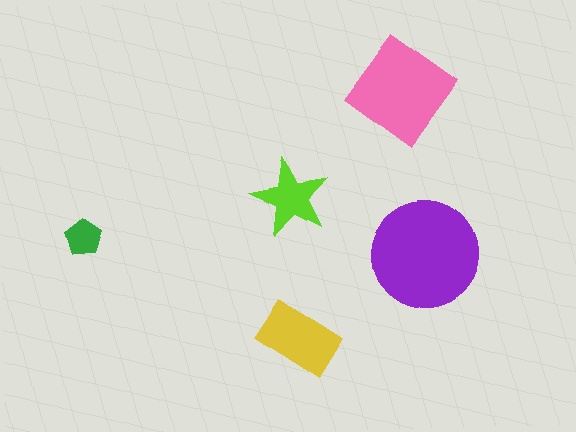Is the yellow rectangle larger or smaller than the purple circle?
Smaller.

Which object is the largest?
The purple circle.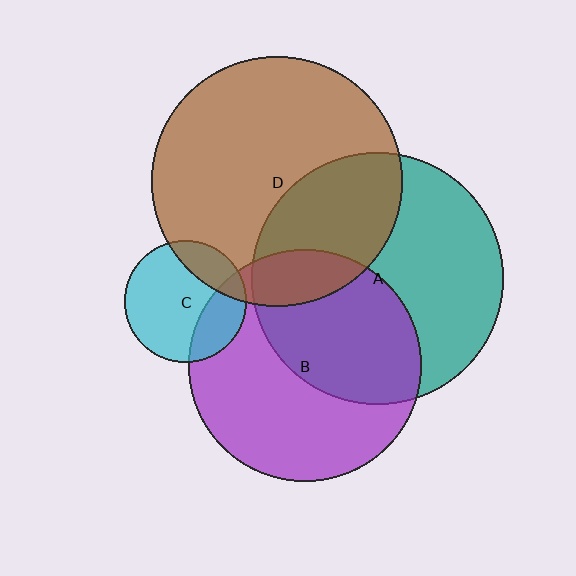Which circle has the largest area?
Circle A (teal).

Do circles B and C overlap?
Yes.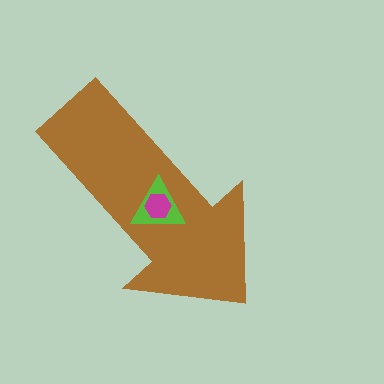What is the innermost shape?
The magenta hexagon.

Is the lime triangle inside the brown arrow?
Yes.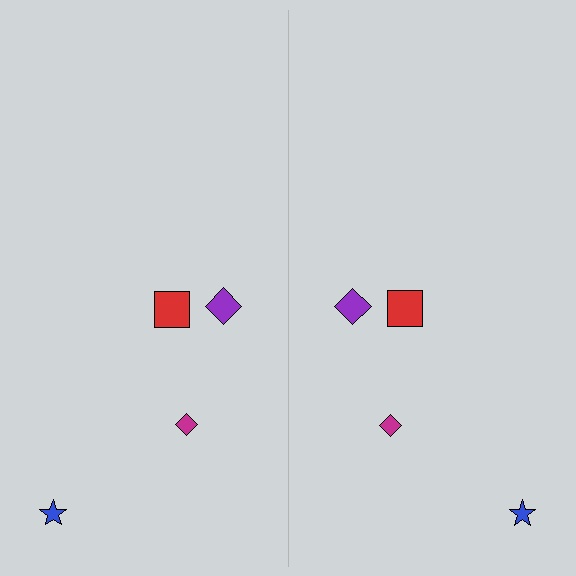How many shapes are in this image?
There are 8 shapes in this image.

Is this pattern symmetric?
Yes, this pattern has bilateral (reflection) symmetry.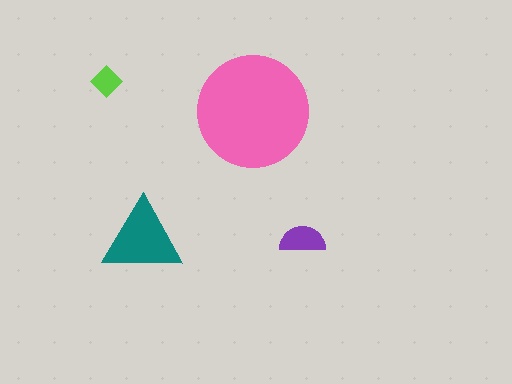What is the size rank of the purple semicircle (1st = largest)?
3rd.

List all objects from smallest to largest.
The lime diamond, the purple semicircle, the teal triangle, the pink circle.